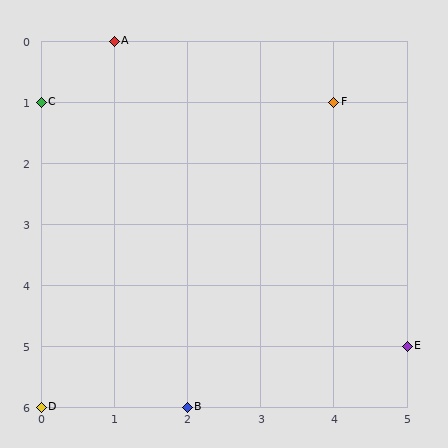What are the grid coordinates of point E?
Point E is at grid coordinates (5, 5).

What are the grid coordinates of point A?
Point A is at grid coordinates (1, 0).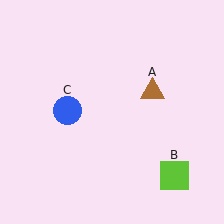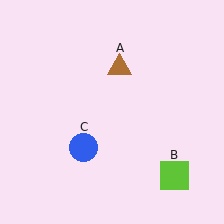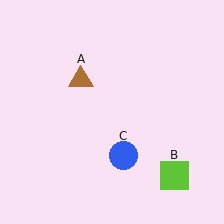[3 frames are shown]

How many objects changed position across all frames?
2 objects changed position: brown triangle (object A), blue circle (object C).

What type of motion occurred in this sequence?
The brown triangle (object A), blue circle (object C) rotated counterclockwise around the center of the scene.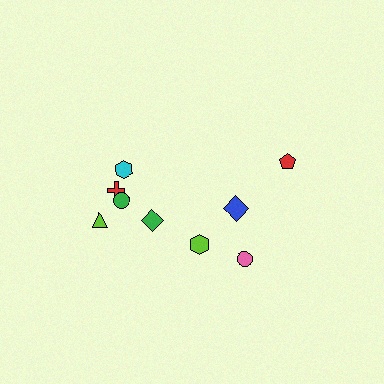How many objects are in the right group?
There are 3 objects.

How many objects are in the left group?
There are 6 objects.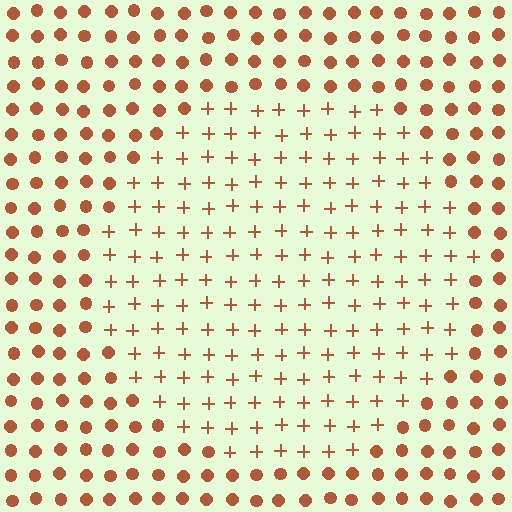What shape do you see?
I see a circle.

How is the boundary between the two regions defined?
The boundary is defined by a change in element shape: plus signs inside vs. circles outside. All elements share the same color and spacing.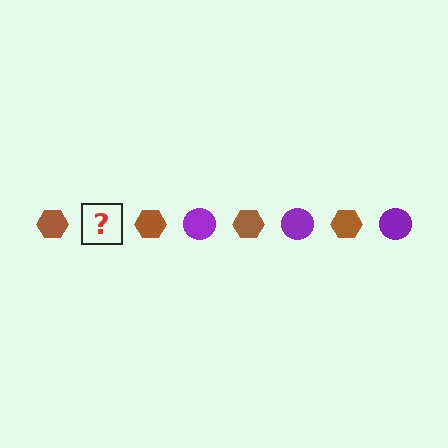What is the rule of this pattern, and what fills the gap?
The rule is that the pattern alternates between brown hexagon and purple circle. The gap should be filled with a purple circle.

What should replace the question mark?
The question mark should be replaced with a purple circle.